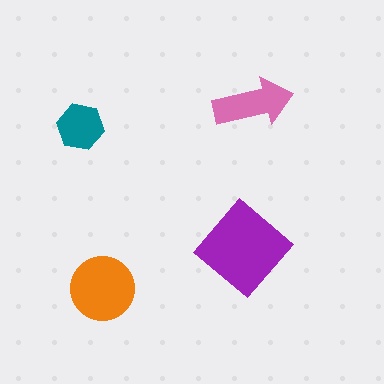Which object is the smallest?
The teal hexagon.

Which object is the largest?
The purple diamond.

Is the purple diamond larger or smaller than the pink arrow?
Larger.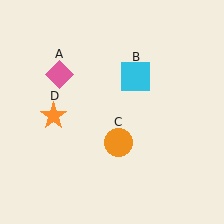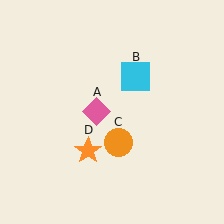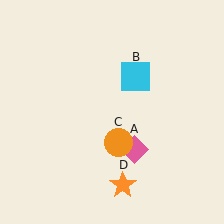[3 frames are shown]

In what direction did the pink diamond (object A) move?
The pink diamond (object A) moved down and to the right.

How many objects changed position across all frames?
2 objects changed position: pink diamond (object A), orange star (object D).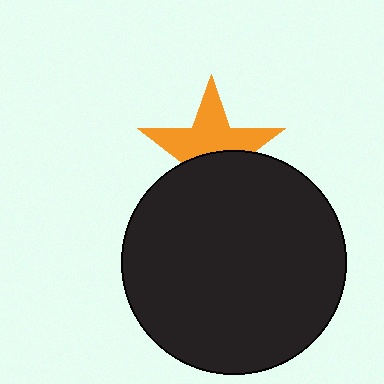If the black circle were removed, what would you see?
You would see the complete orange star.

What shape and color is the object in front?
The object in front is a black circle.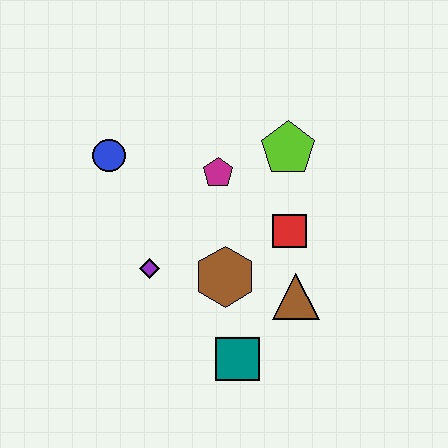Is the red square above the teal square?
Yes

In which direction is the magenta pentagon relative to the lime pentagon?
The magenta pentagon is to the left of the lime pentagon.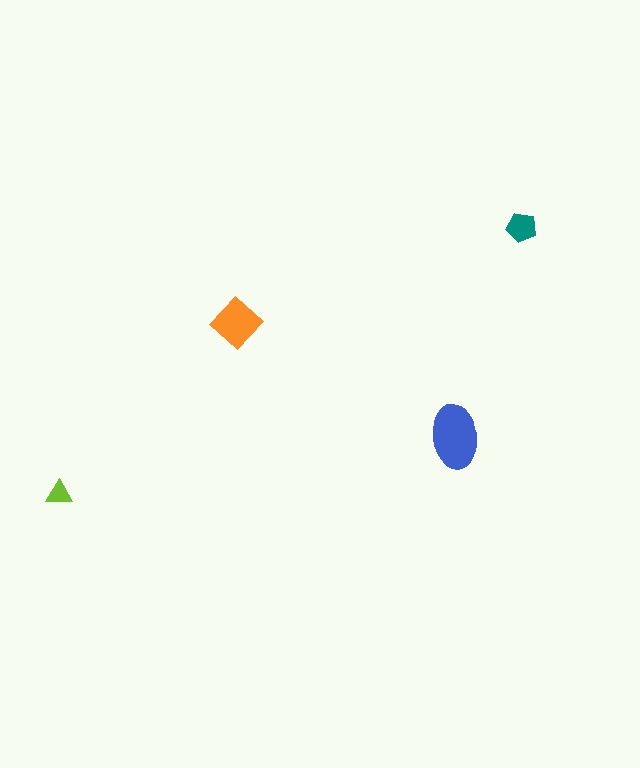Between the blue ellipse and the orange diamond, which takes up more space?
The blue ellipse.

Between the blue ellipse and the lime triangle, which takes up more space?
The blue ellipse.